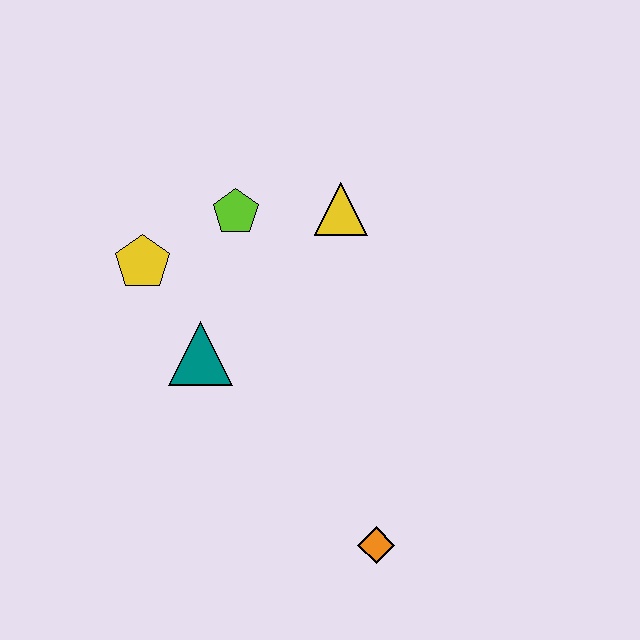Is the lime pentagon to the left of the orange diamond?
Yes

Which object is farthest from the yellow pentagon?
The orange diamond is farthest from the yellow pentagon.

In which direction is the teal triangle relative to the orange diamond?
The teal triangle is above the orange diamond.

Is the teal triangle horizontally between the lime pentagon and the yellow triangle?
No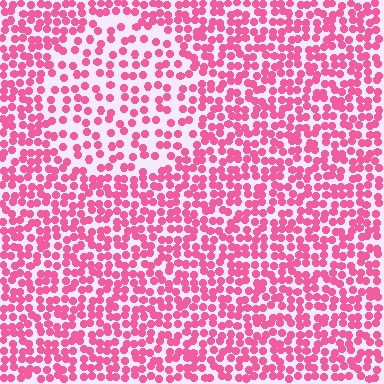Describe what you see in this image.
The image contains small pink elements arranged at two different densities. A circle-shaped region is visible where the elements are less densely packed than the surrounding area.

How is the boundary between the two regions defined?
The boundary is defined by a change in element density (approximately 1.8x ratio). All elements are the same color, size, and shape.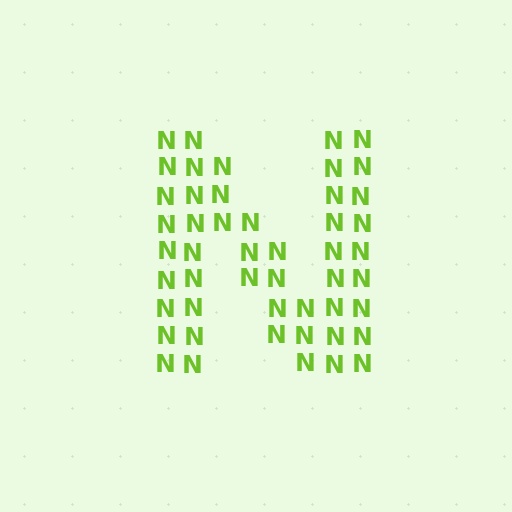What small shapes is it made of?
It is made of small letter N's.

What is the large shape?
The large shape is the letter N.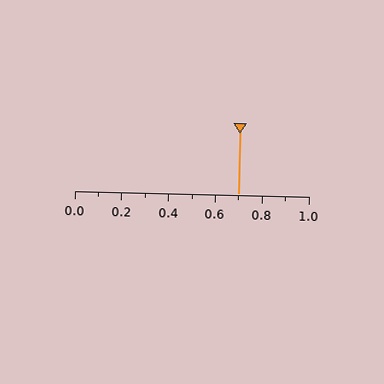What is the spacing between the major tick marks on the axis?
The major ticks are spaced 0.2 apart.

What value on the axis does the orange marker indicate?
The marker indicates approximately 0.7.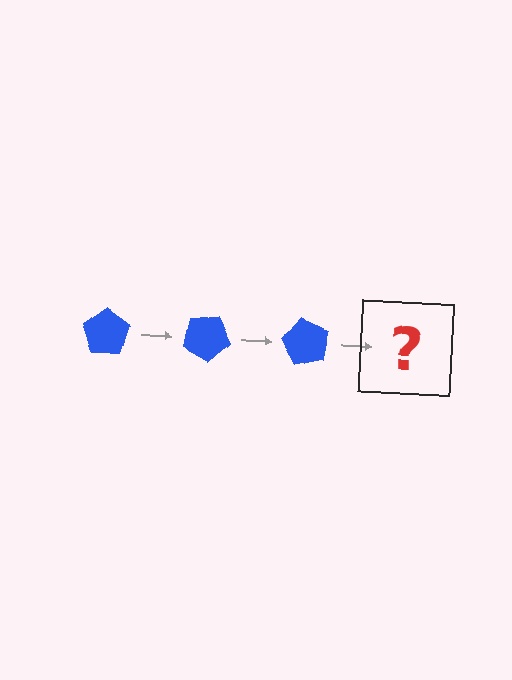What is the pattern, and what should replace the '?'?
The pattern is that the pentagon rotates 30 degrees each step. The '?' should be a blue pentagon rotated 90 degrees.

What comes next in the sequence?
The next element should be a blue pentagon rotated 90 degrees.